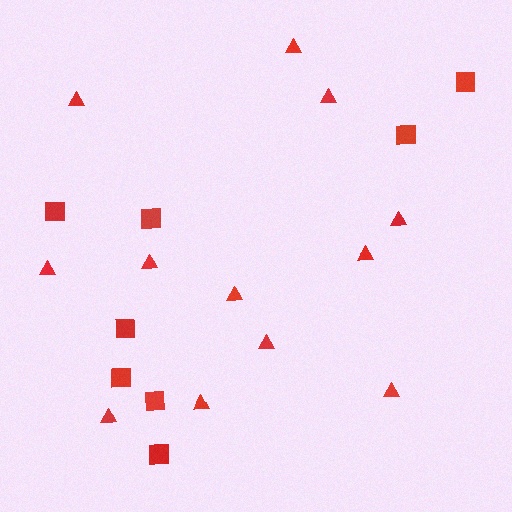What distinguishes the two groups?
There are 2 groups: one group of triangles (12) and one group of squares (8).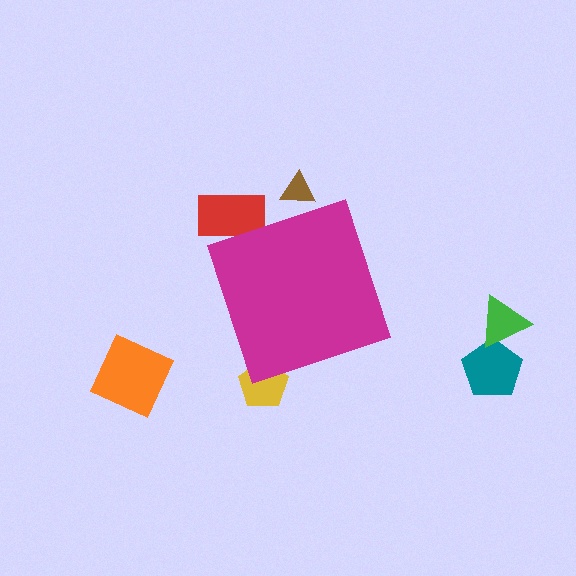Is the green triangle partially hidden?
No, the green triangle is fully visible.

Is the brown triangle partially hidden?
Yes, the brown triangle is partially hidden behind the magenta diamond.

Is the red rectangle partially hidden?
Yes, the red rectangle is partially hidden behind the magenta diamond.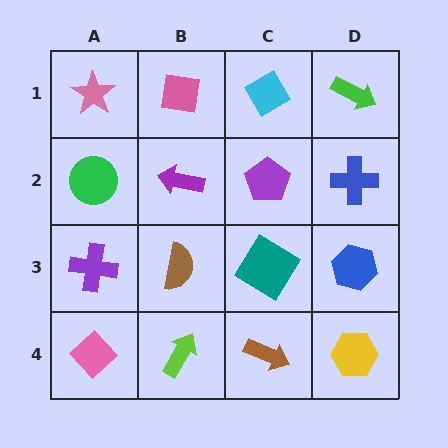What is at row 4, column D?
A yellow hexagon.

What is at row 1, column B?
A pink square.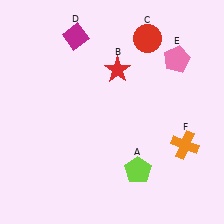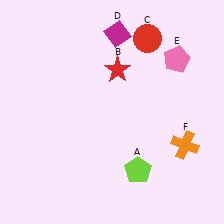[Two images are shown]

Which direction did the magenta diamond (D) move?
The magenta diamond (D) moved right.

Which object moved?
The magenta diamond (D) moved right.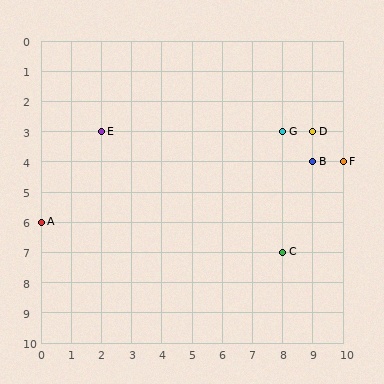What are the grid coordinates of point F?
Point F is at grid coordinates (10, 4).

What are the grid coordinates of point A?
Point A is at grid coordinates (0, 6).